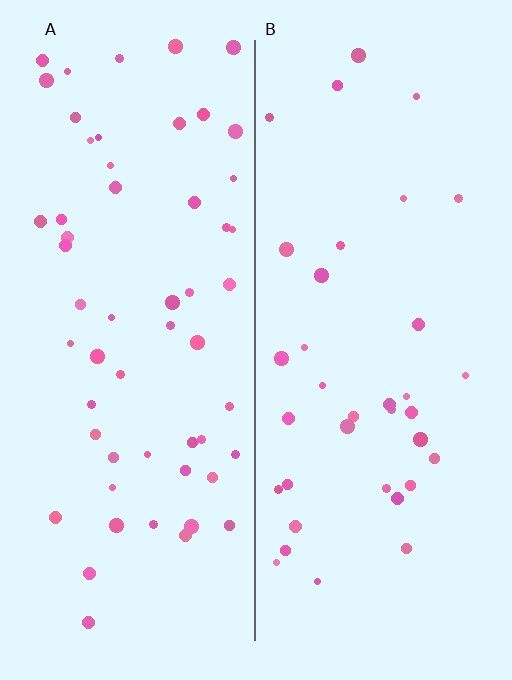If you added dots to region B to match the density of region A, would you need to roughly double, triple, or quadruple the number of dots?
Approximately double.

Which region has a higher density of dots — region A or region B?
A (the left).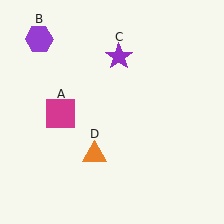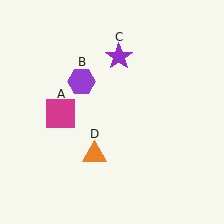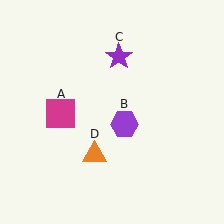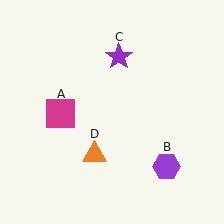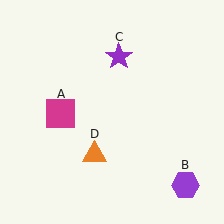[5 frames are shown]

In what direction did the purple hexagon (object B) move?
The purple hexagon (object B) moved down and to the right.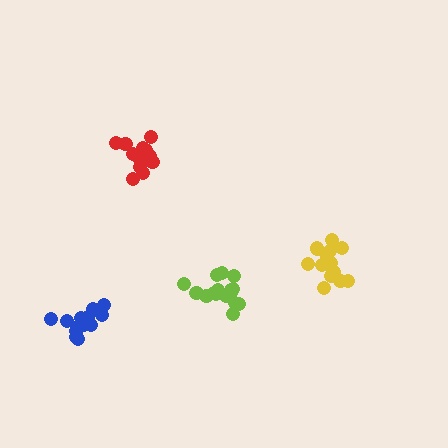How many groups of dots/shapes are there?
There are 4 groups.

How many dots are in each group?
Group 1: 13 dots, Group 2: 12 dots, Group 3: 16 dots, Group 4: 14 dots (55 total).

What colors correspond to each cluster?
The clusters are colored: yellow, red, lime, blue.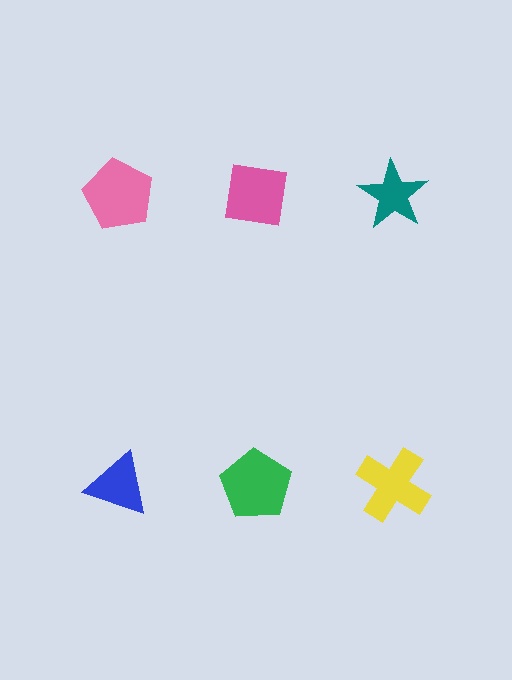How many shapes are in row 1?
3 shapes.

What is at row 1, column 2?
A pink square.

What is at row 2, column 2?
A green pentagon.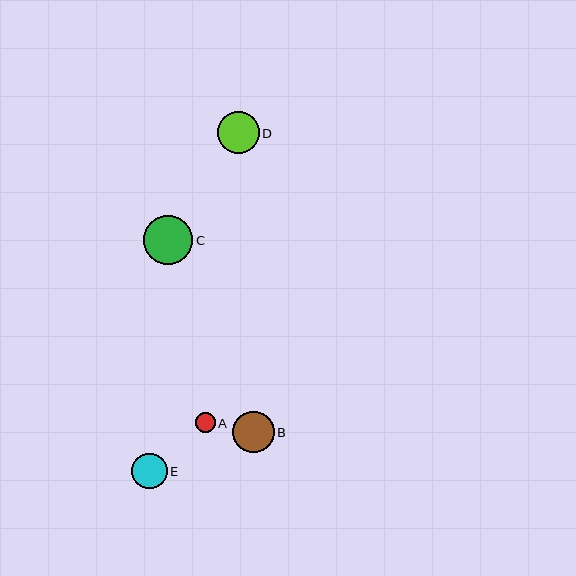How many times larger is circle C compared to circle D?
Circle C is approximately 1.2 times the size of circle D.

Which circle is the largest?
Circle C is the largest with a size of approximately 49 pixels.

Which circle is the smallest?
Circle A is the smallest with a size of approximately 20 pixels.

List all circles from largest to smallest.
From largest to smallest: C, D, B, E, A.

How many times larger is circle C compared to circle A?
Circle C is approximately 2.5 times the size of circle A.